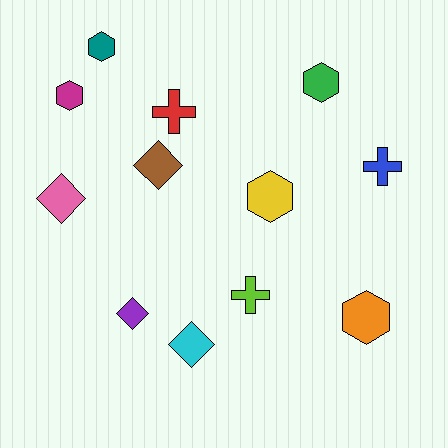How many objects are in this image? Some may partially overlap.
There are 12 objects.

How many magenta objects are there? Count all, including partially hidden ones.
There is 1 magenta object.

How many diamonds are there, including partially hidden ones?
There are 4 diamonds.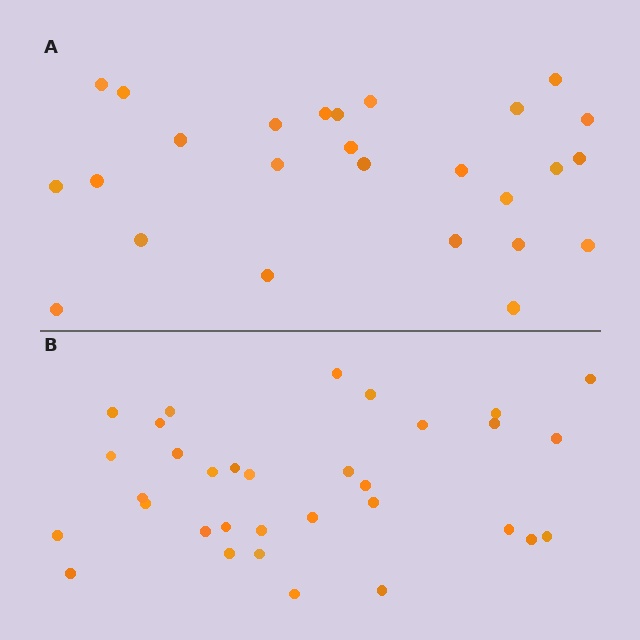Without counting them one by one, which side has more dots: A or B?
Region B (the bottom region) has more dots.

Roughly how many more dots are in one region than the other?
Region B has roughly 8 or so more dots than region A.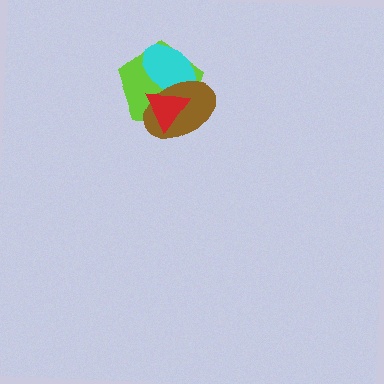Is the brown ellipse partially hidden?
Yes, it is partially covered by another shape.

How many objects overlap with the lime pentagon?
3 objects overlap with the lime pentagon.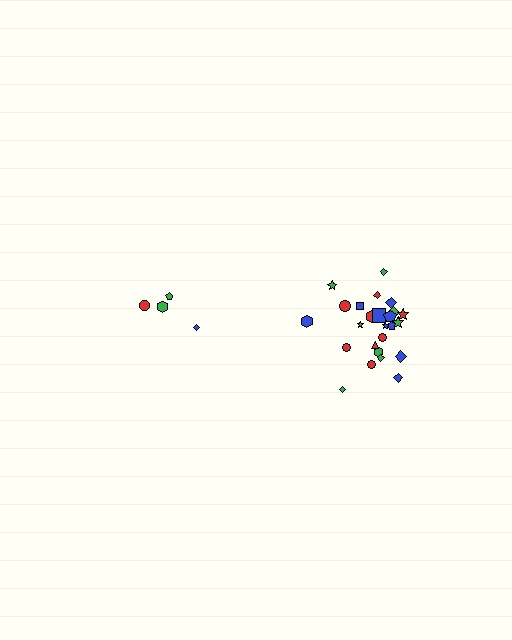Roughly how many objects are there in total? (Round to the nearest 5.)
Roughly 30 objects in total.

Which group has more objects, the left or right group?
The right group.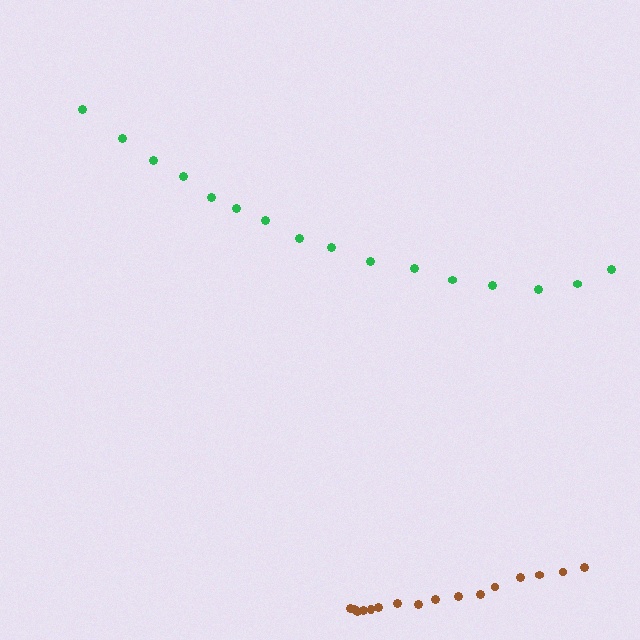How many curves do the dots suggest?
There are 2 distinct paths.